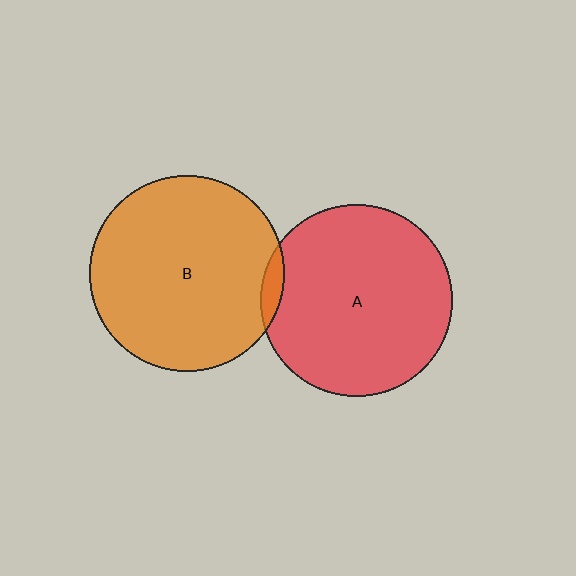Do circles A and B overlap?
Yes.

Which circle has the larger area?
Circle B (orange).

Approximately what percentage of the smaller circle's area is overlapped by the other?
Approximately 5%.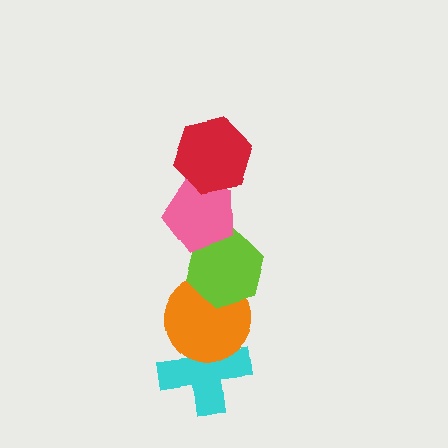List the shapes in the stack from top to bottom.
From top to bottom: the red hexagon, the pink pentagon, the lime hexagon, the orange circle, the cyan cross.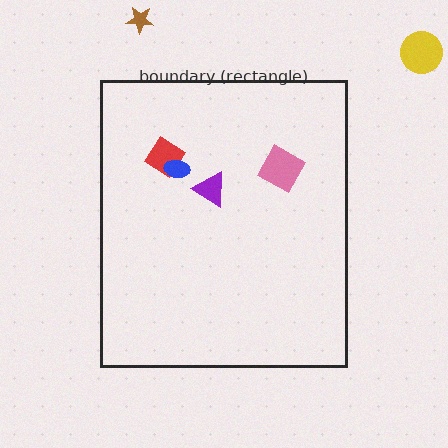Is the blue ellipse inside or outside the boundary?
Inside.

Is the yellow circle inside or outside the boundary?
Outside.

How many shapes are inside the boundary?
4 inside, 2 outside.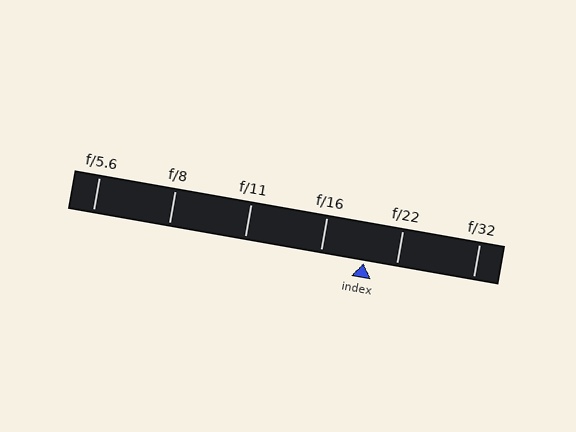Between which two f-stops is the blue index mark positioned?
The index mark is between f/16 and f/22.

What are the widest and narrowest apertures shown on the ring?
The widest aperture shown is f/5.6 and the narrowest is f/32.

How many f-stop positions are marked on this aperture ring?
There are 6 f-stop positions marked.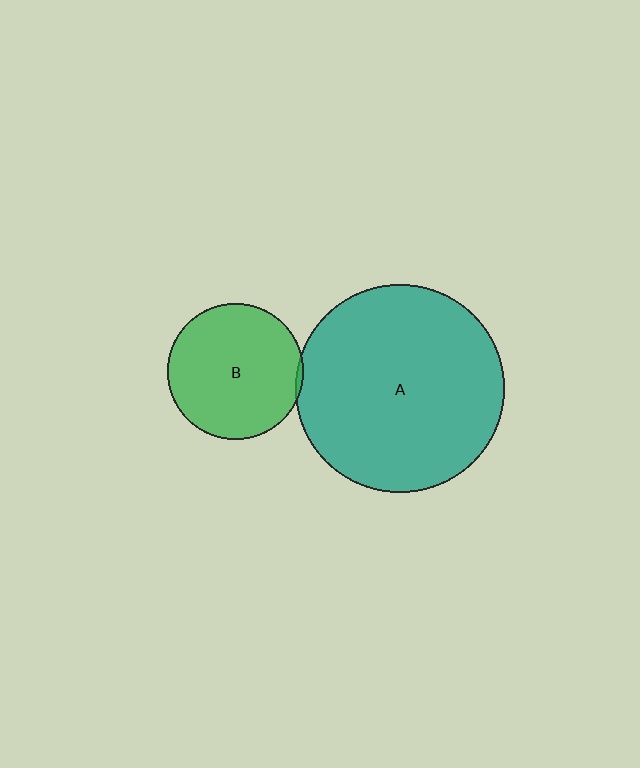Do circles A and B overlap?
Yes.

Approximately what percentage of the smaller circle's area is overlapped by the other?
Approximately 5%.